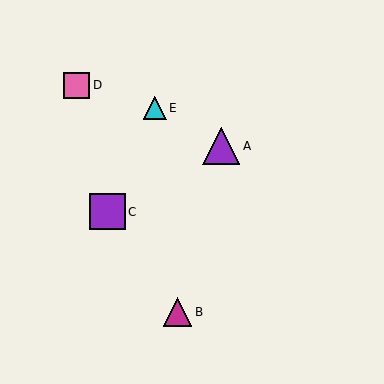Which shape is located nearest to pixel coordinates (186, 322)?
The magenta triangle (labeled B) at (178, 312) is nearest to that location.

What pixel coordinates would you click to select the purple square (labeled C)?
Click at (107, 212) to select the purple square C.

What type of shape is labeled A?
Shape A is a purple triangle.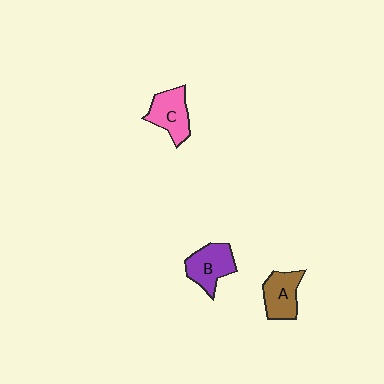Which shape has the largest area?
Shape B (purple).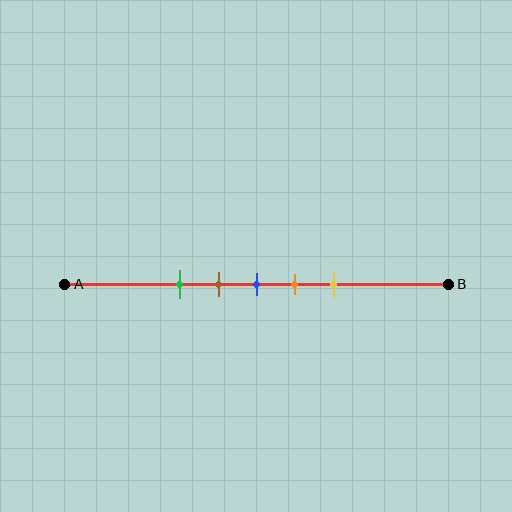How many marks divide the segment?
There are 5 marks dividing the segment.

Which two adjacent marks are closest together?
The brown and blue marks are the closest adjacent pair.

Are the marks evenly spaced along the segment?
Yes, the marks are approximately evenly spaced.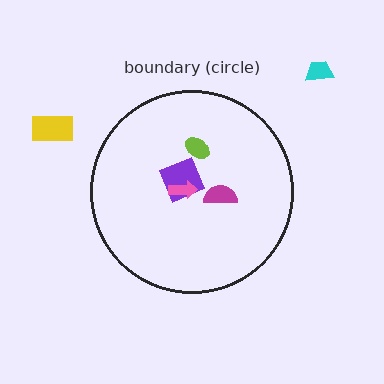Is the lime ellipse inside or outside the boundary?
Inside.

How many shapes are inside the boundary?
4 inside, 2 outside.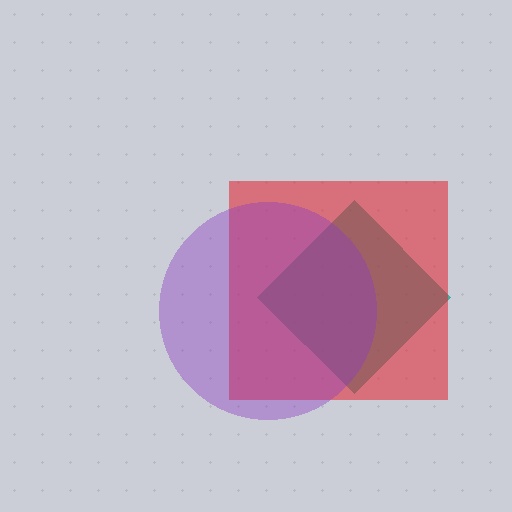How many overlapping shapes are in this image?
There are 3 overlapping shapes in the image.